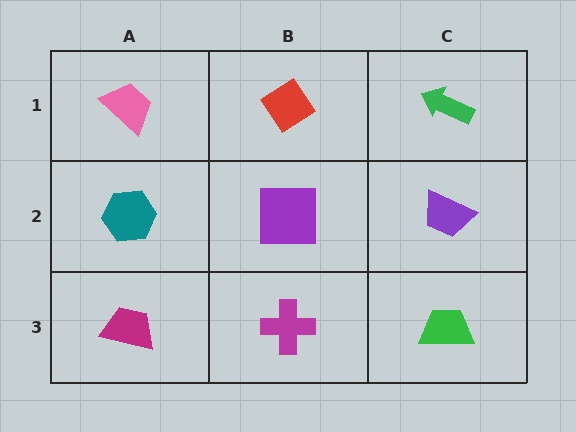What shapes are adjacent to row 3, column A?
A teal hexagon (row 2, column A), a magenta cross (row 3, column B).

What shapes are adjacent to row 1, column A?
A teal hexagon (row 2, column A), a red diamond (row 1, column B).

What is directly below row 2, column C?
A green trapezoid.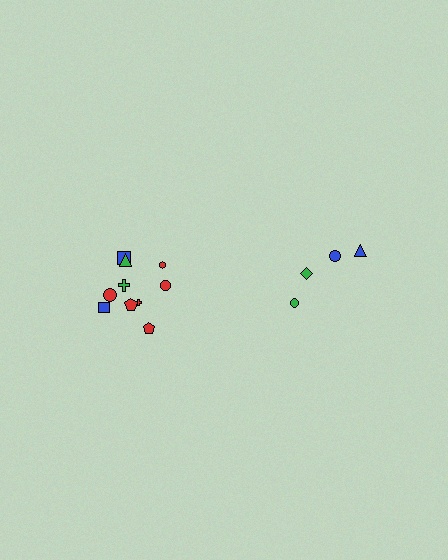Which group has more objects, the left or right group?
The left group.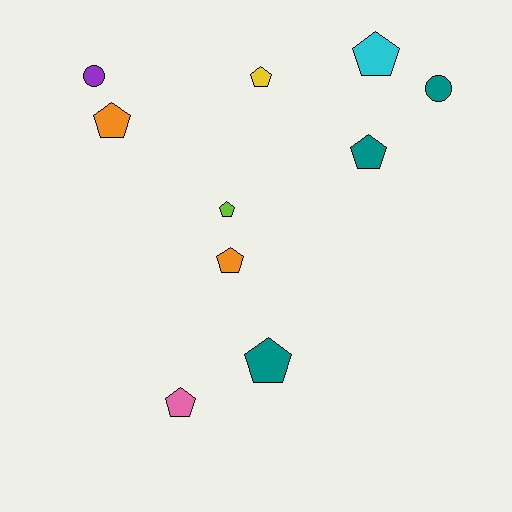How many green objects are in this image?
There are no green objects.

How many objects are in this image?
There are 10 objects.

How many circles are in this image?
There are 2 circles.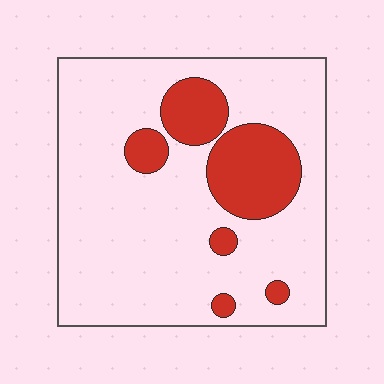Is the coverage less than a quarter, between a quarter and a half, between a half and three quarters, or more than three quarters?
Less than a quarter.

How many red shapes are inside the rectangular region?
6.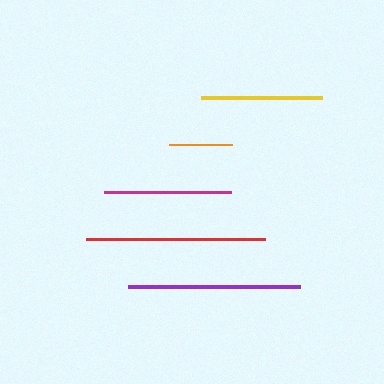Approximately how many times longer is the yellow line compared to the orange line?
The yellow line is approximately 1.9 times the length of the orange line.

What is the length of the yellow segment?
The yellow segment is approximately 121 pixels long.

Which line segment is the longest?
The red line is the longest at approximately 179 pixels.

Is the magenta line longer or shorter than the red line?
The red line is longer than the magenta line.